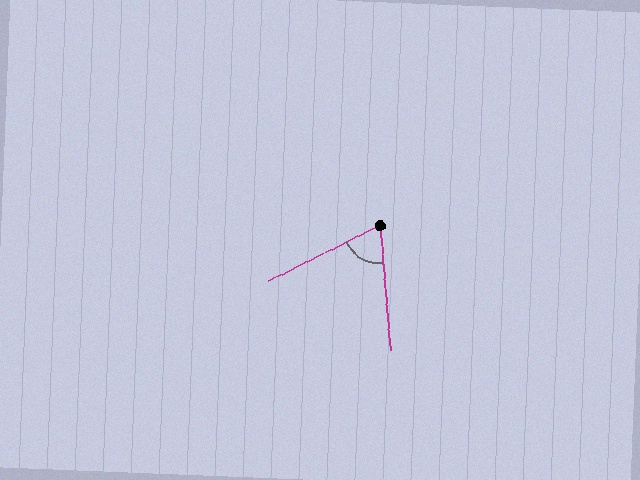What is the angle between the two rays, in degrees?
Approximately 68 degrees.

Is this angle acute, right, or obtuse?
It is acute.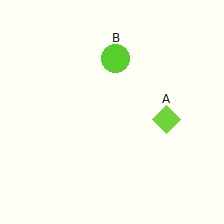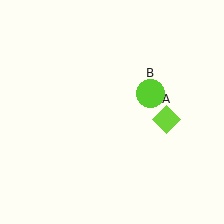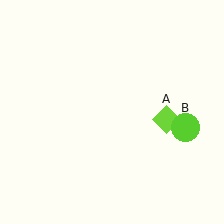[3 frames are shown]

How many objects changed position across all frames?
1 object changed position: lime circle (object B).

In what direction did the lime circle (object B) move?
The lime circle (object B) moved down and to the right.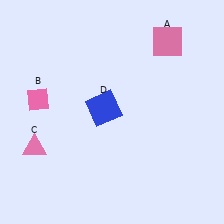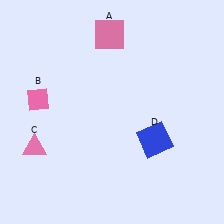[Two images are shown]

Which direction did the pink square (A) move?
The pink square (A) moved left.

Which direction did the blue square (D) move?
The blue square (D) moved right.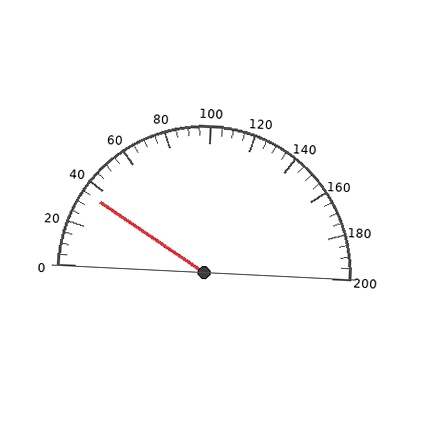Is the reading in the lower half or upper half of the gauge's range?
The reading is in the lower half of the range (0 to 200).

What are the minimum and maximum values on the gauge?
The gauge ranges from 0 to 200.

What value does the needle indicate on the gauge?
The needle indicates approximately 35.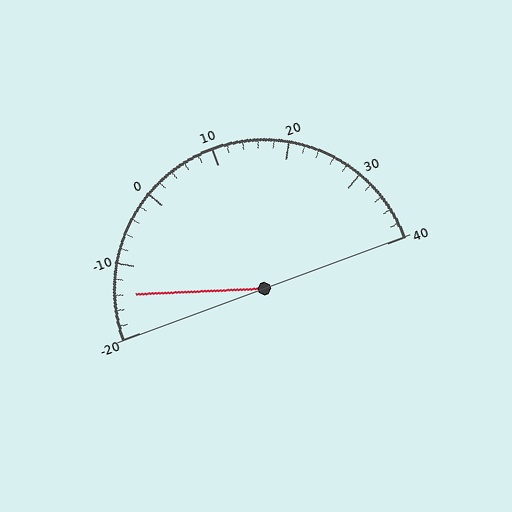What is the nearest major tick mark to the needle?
The nearest major tick mark is -10.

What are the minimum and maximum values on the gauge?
The gauge ranges from -20 to 40.